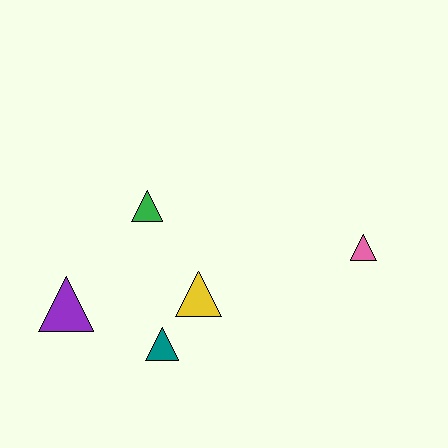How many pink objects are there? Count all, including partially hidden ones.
There is 1 pink object.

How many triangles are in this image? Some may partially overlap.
There are 5 triangles.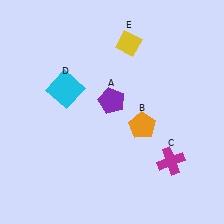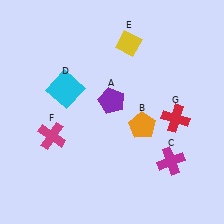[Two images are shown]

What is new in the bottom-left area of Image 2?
A magenta cross (F) was added in the bottom-left area of Image 2.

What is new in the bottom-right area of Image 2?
A red cross (G) was added in the bottom-right area of Image 2.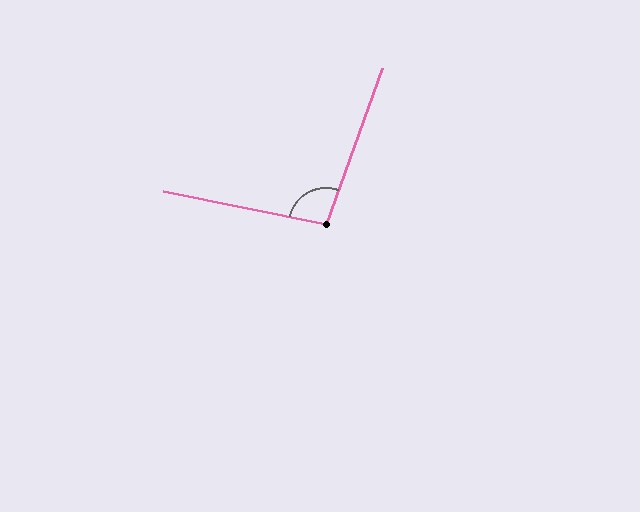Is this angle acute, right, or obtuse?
It is obtuse.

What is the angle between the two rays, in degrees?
Approximately 98 degrees.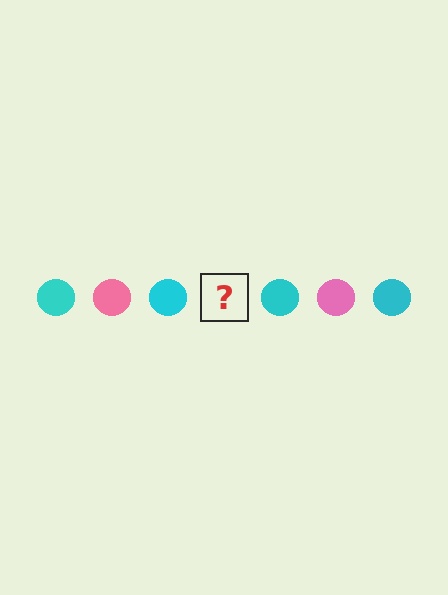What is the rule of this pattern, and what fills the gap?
The rule is that the pattern cycles through cyan, pink circles. The gap should be filled with a pink circle.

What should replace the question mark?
The question mark should be replaced with a pink circle.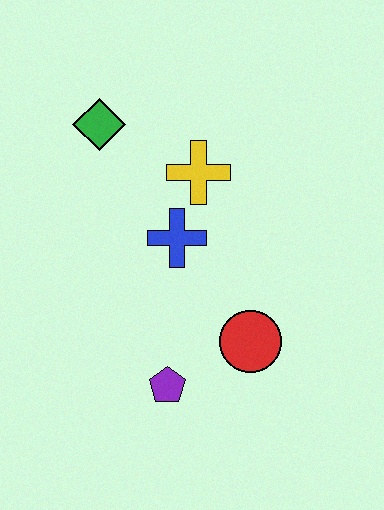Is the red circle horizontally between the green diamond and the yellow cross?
No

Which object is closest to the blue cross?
The yellow cross is closest to the blue cross.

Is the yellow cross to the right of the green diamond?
Yes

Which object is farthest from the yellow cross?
The purple pentagon is farthest from the yellow cross.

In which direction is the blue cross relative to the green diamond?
The blue cross is below the green diamond.